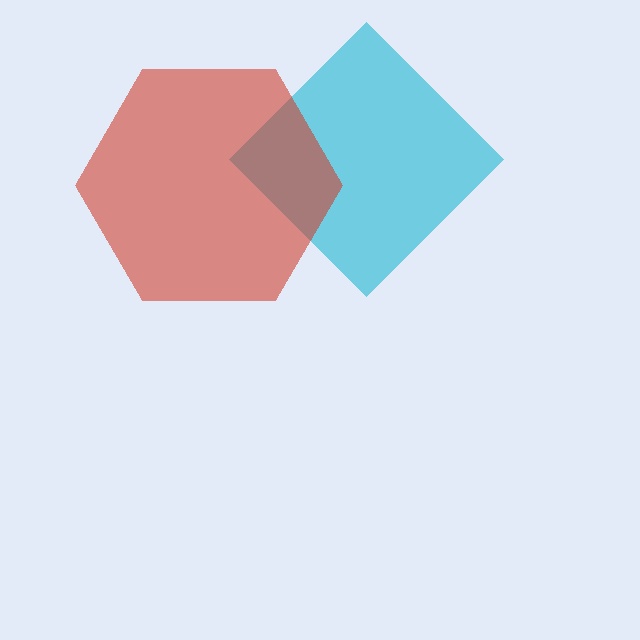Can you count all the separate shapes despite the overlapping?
Yes, there are 2 separate shapes.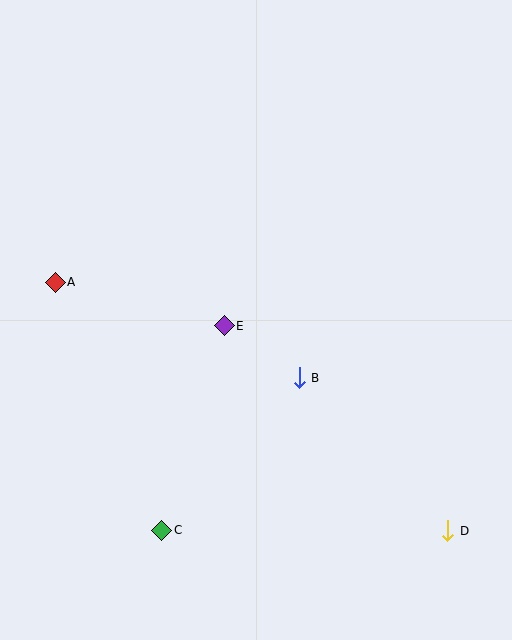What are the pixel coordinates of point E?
Point E is at (224, 326).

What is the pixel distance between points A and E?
The distance between A and E is 174 pixels.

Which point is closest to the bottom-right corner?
Point D is closest to the bottom-right corner.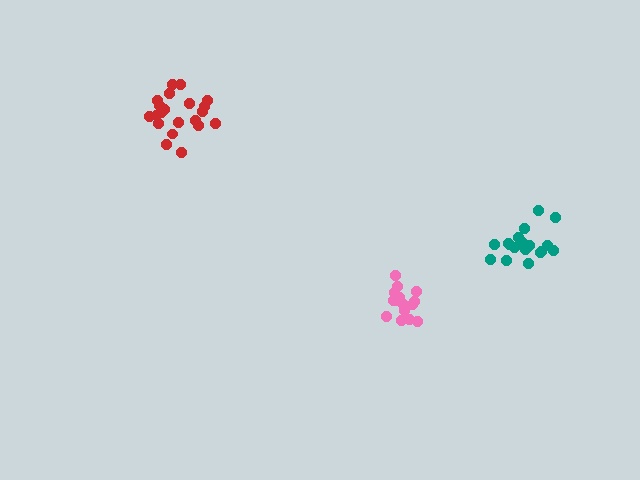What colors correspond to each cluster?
The clusters are colored: pink, teal, red.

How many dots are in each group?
Group 1: 15 dots, Group 2: 20 dots, Group 3: 21 dots (56 total).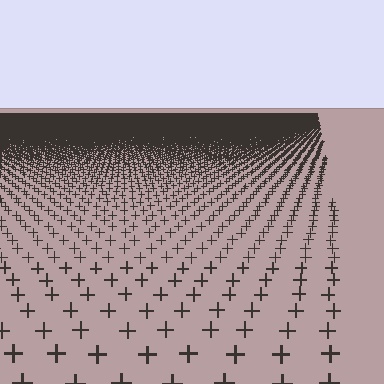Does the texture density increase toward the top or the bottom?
Density increases toward the top.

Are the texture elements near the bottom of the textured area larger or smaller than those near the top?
Larger. Near the bottom, elements are closer to the viewer and appear at a bigger on-screen size.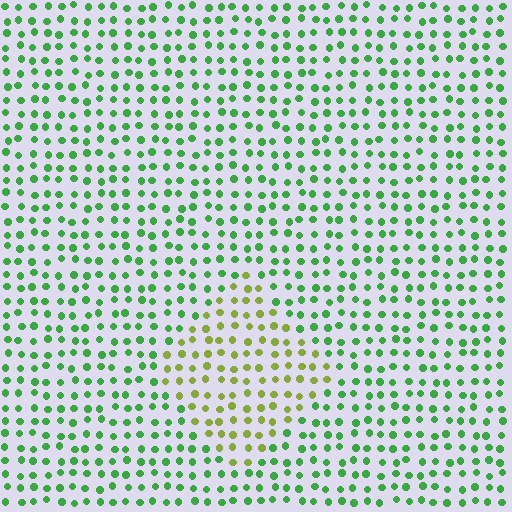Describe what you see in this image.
The image is filled with small green elements in a uniform arrangement. A diamond-shaped region is visible where the elements are tinted to a slightly different hue, forming a subtle color boundary.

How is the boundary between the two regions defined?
The boundary is defined purely by a slight shift in hue (about 45 degrees). Spacing, size, and orientation are identical on both sides.